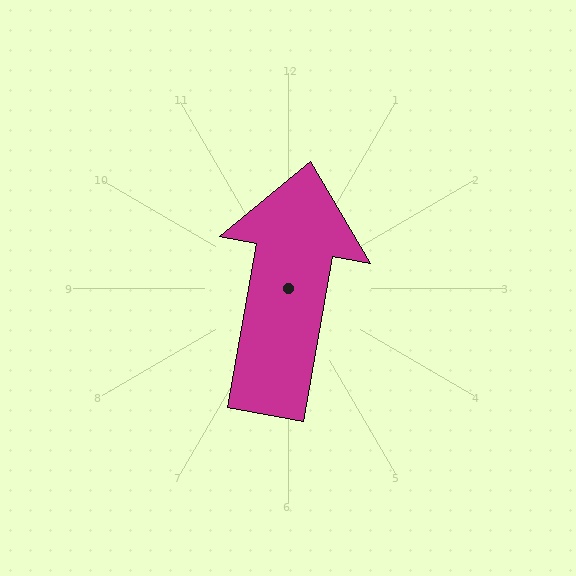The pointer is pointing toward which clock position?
Roughly 12 o'clock.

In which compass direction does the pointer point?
North.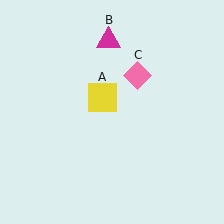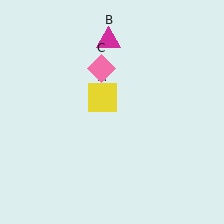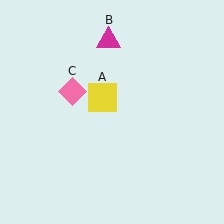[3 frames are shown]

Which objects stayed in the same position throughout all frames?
Yellow square (object A) and magenta triangle (object B) remained stationary.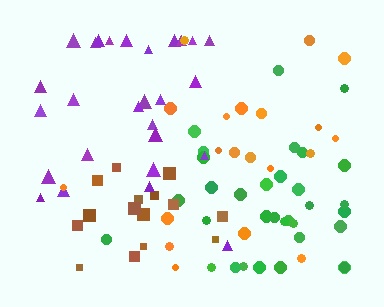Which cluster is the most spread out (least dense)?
Orange.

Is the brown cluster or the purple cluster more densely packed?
Purple.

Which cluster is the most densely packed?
Purple.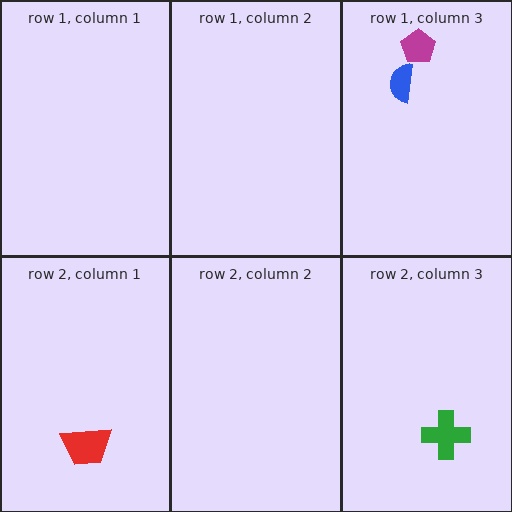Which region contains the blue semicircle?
The row 1, column 3 region.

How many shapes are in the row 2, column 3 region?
1.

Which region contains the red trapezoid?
The row 2, column 1 region.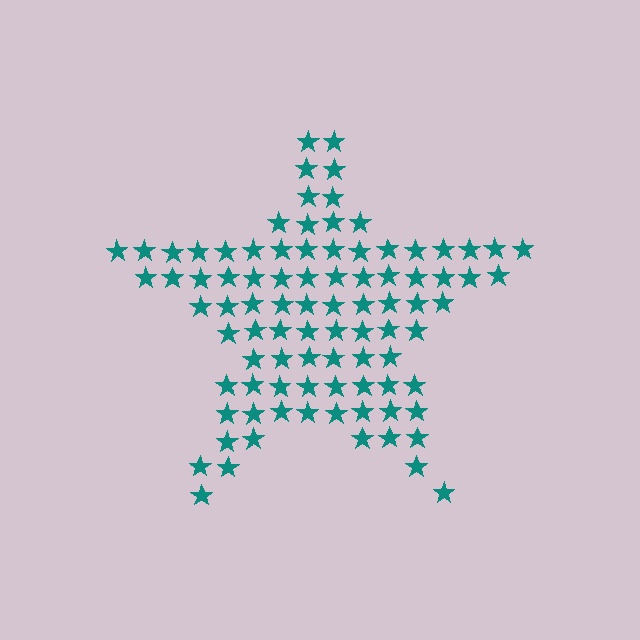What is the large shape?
The large shape is a star.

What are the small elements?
The small elements are stars.